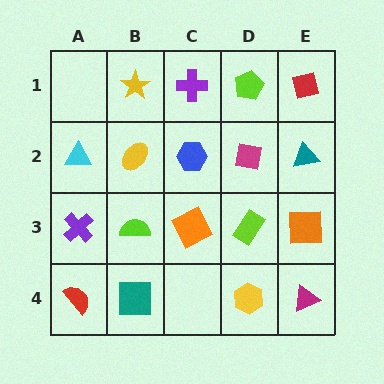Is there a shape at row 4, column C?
No, that cell is empty.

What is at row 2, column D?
A magenta square.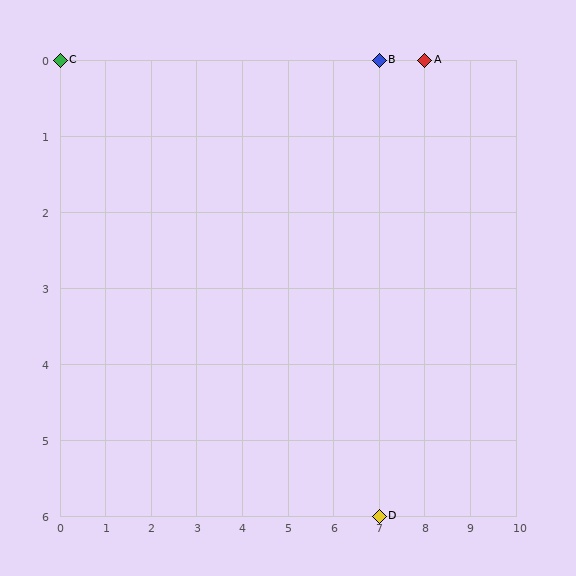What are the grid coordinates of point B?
Point B is at grid coordinates (7, 0).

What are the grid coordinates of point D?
Point D is at grid coordinates (7, 6).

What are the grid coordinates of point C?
Point C is at grid coordinates (0, 0).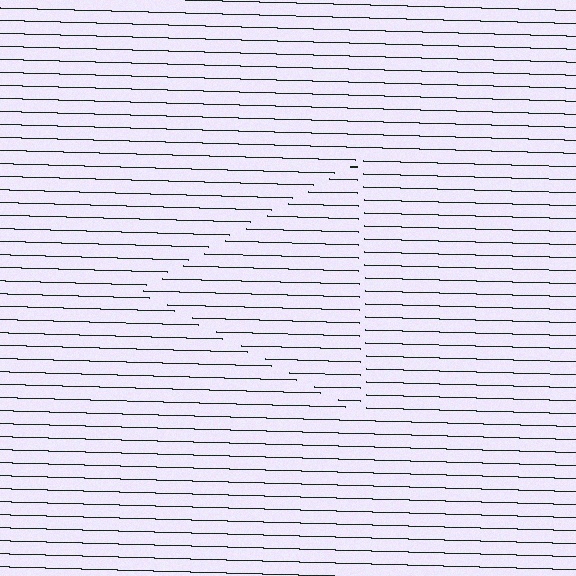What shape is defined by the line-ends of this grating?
An illusory triangle. The interior of the shape contains the same grating, shifted by half a period — the contour is defined by the phase discontinuity where line-ends from the inner and outer gratings abut.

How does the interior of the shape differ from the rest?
The interior of the shape contains the same grating, shifted by half a period — the contour is defined by the phase discontinuity where line-ends from the inner and outer gratings abut.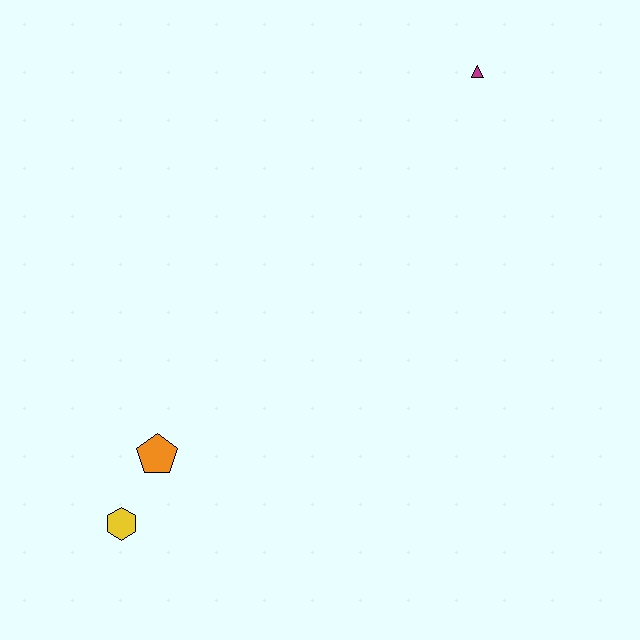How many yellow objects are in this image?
There is 1 yellow object.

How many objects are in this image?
There are 3 objects.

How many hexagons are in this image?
There is 1 hexagon.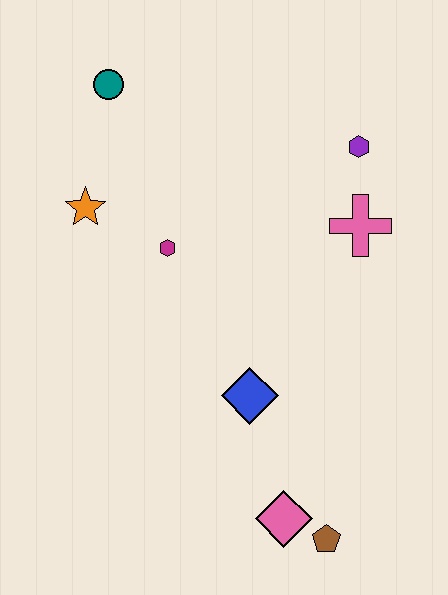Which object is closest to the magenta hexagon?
The orange star is closest to the magenta hexagon.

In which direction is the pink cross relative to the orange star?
The pink cross is to the right of the orange star.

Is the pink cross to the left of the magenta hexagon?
No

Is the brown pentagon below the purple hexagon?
Yes